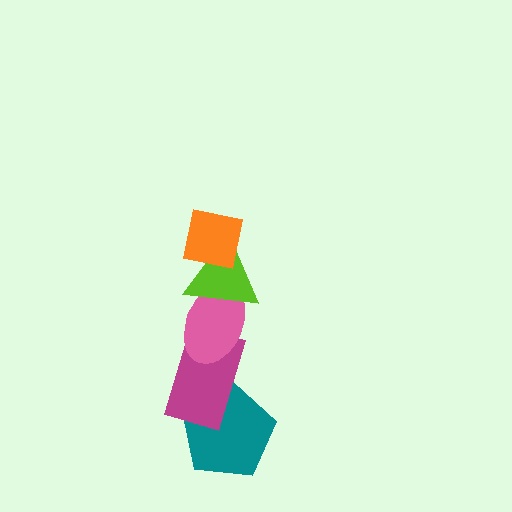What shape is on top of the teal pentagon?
The magenta rectangle is on top of the teal pentagon.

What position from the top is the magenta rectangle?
The magenta rectangle is 4th from the top.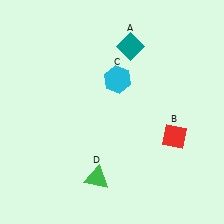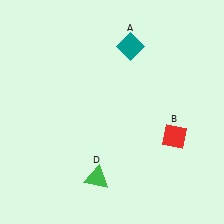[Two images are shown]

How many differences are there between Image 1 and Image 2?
There is 1 difference between the two images.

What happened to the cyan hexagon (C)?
The cyan hexagon (C) was removed in Image 2. It was in the top-right area of Image 1.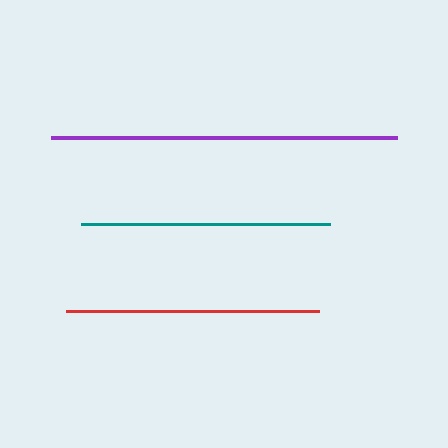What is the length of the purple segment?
The purple segment is approximately 346 pixels long.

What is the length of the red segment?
The red segment is approximately 253 pixels long.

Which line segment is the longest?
The purple line is the longest at approximately 346 pixels.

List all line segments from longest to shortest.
From longest to shortest: purple, red, teal.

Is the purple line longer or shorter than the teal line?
The purple line is longer than the teal line.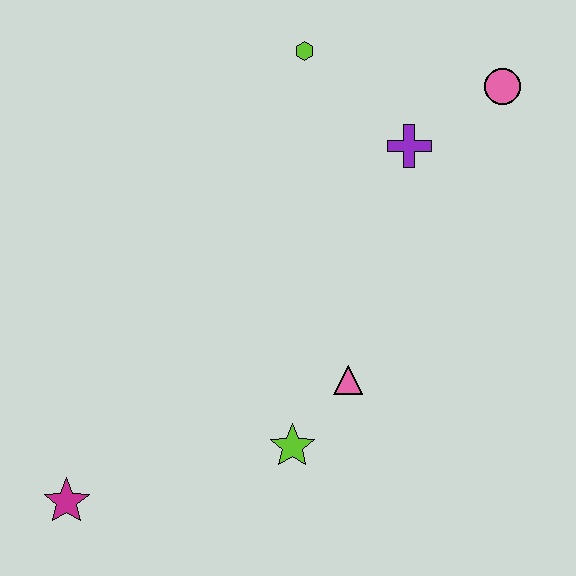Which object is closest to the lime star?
The pink triangle is closest to the lime star.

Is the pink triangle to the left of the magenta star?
No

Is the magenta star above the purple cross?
No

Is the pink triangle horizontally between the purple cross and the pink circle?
No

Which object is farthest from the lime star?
The pink circle is farthest from the lime star.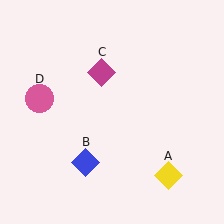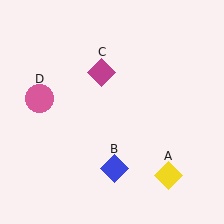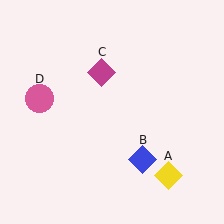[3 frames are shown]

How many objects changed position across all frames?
1 object changed position: blue diamond (object B).